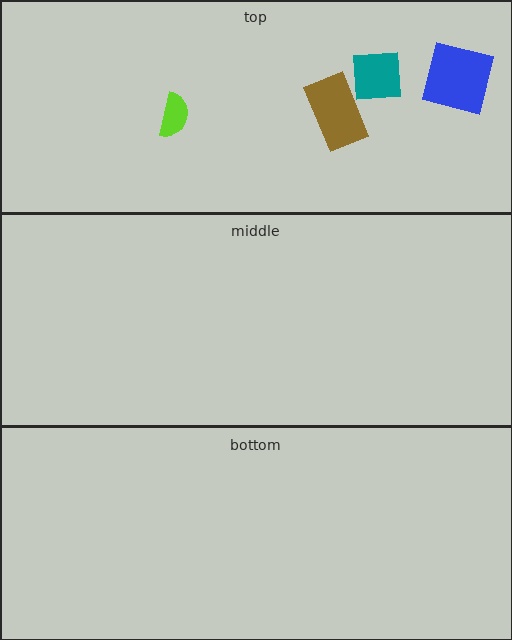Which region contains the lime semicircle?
The top region.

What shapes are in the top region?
The lime semicircle, the teal square, the blue square, the brown rectangle.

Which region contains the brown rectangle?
The top region.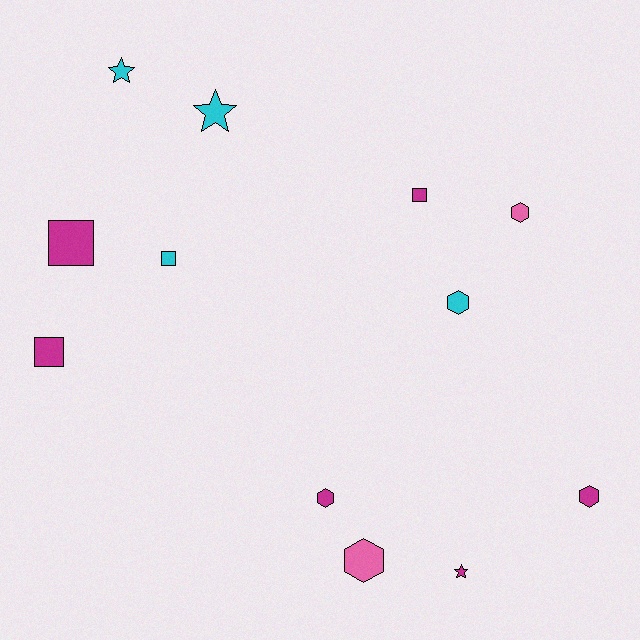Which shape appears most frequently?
Hexagon, with 5 objects.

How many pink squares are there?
There are no pink squares.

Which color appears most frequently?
Magenta, with 6 objects.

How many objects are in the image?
There are 12 objects.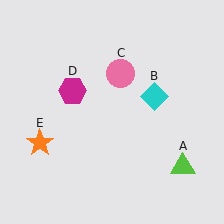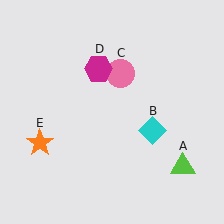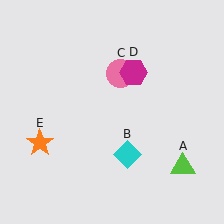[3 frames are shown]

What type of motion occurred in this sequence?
The cyan diamond (object B), magenta hexagon (object D) rotated clockwise around the center of the scene.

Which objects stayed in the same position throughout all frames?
Lime triangle (object A) and pink circle (object C) and orange star (object E) remained stationary.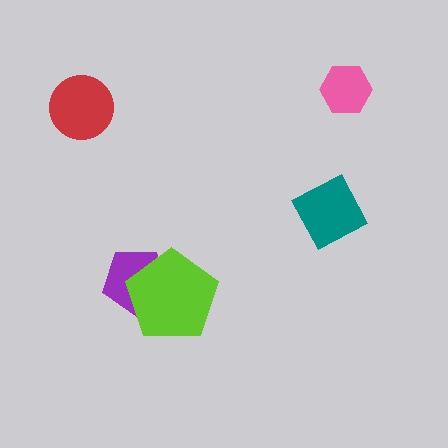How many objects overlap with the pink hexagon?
0 objects overlap with the pink hexagon.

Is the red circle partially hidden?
No, no other shape covers it.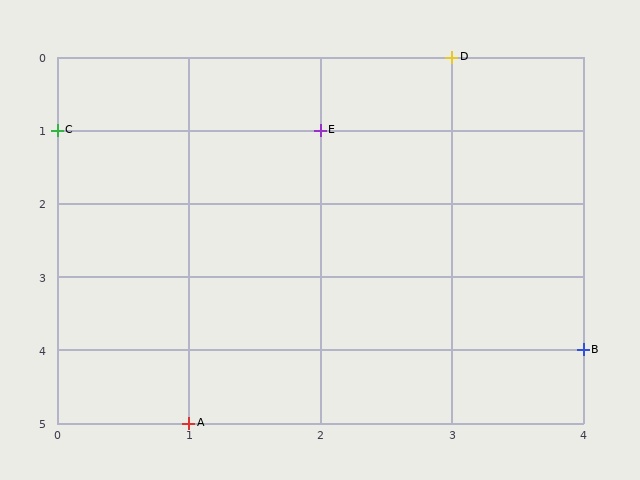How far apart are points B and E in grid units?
Points B and E are 2 columns and 3 rows apart (about 3.6 grid units diagonally).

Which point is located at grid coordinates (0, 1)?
Point C is at (0, 1).